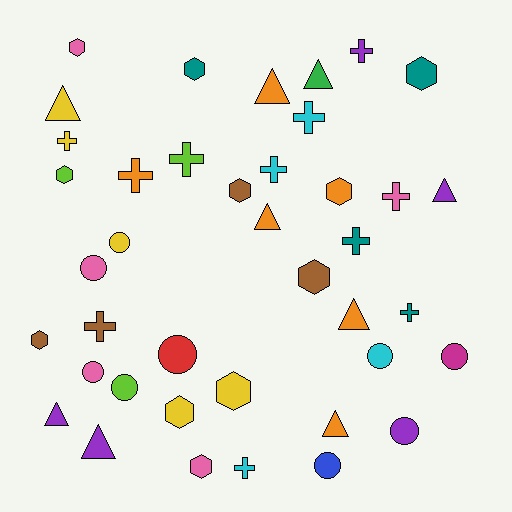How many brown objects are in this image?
There are 4 brown objects.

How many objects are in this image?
There are 40 objects.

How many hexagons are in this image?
There are 11 hexagons.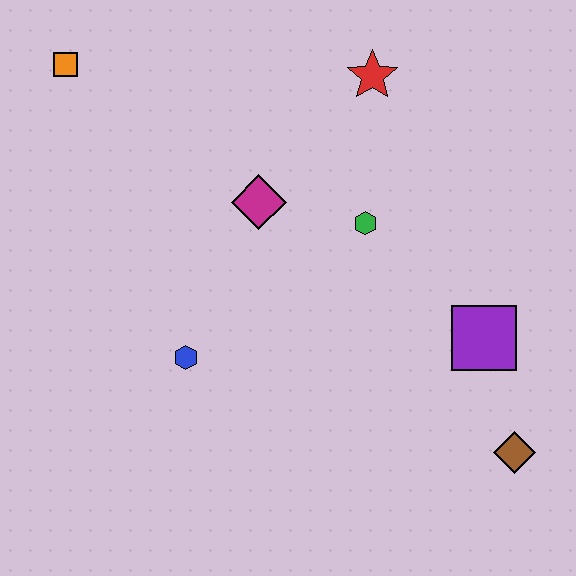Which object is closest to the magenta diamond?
The green hexagon is closest to the magenta diamond.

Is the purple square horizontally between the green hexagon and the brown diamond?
Yes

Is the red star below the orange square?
Yes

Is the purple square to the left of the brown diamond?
Yes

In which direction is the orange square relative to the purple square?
The orange square is to the left of the purple square.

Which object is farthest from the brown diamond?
The orange square is farthest from the brown diamond.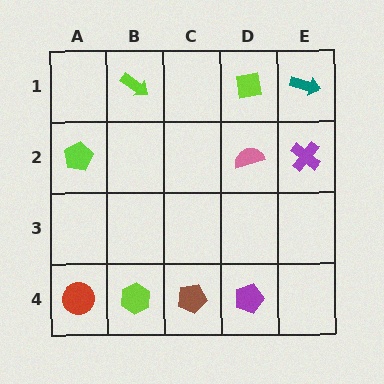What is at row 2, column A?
A lime pentagon.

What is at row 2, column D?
A pink semicircle.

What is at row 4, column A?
A red circle.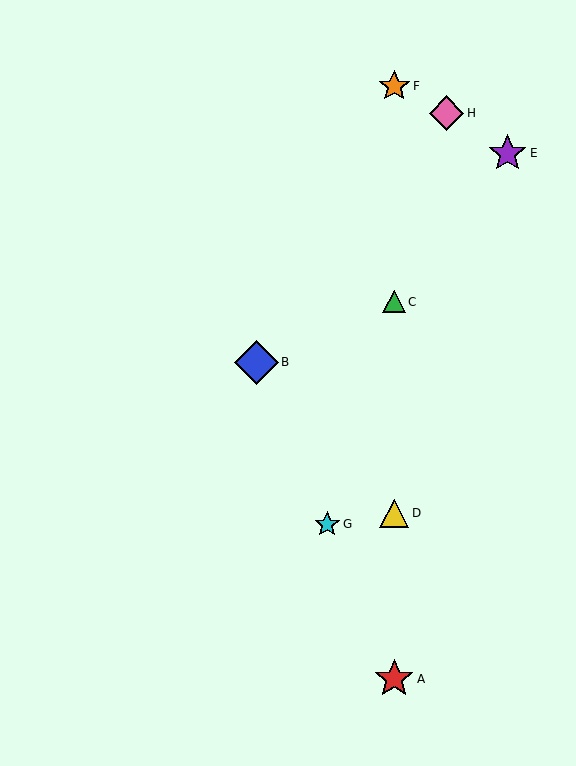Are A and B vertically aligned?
No, A is at x≈394 and B is at x≈256.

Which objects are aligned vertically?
Objects A, C, D, F are aligned vertically.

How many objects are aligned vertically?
4 objects (A, C, D, F) are aligned vertically.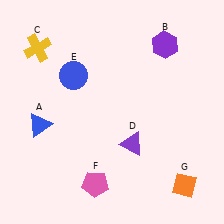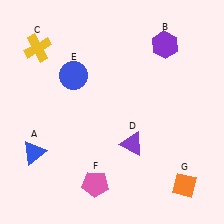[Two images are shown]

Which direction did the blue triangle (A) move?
The blue triangle (A) moved down.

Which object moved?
The blue triangle (A) moved down.